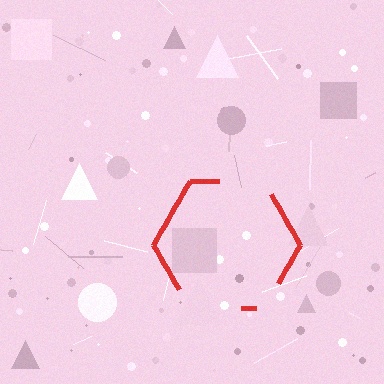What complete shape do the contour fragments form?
The contour fragments form a hexagon.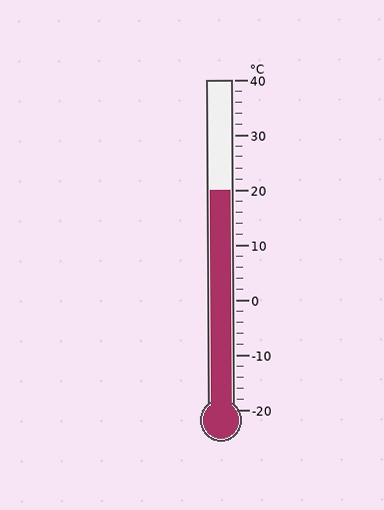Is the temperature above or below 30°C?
The temperature is below 30°C.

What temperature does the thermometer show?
The thermometer shows approximately 20°C.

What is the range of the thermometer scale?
The thermometer scale ranges from -20°C to 40°C.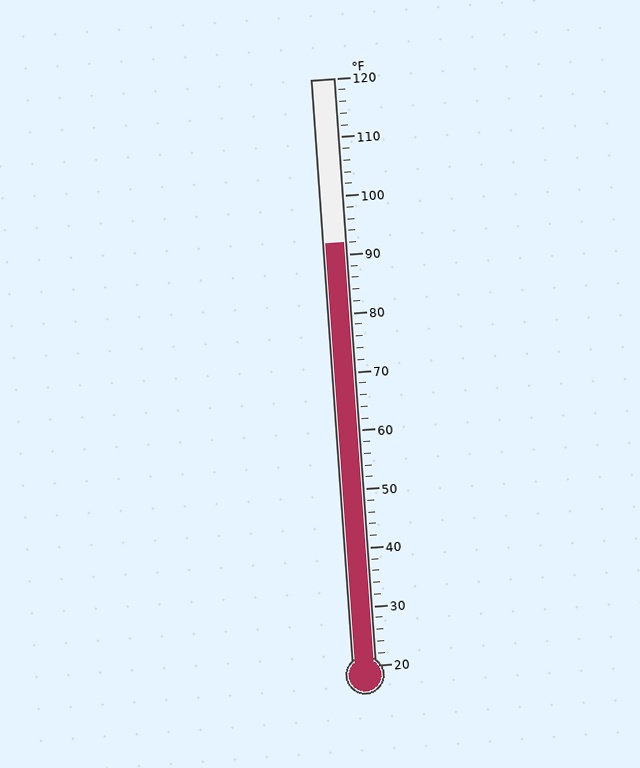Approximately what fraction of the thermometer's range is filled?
The thermometer is filled to approximately 70% of its range.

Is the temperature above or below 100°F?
The temperature is below 100°F.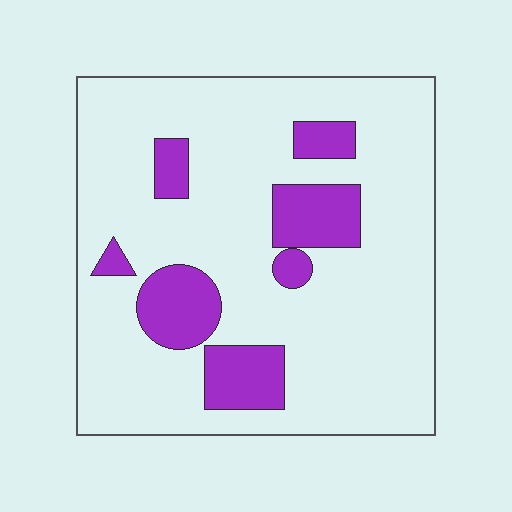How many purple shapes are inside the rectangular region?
7.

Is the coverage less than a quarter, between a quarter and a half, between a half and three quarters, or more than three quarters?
Less than a quarter.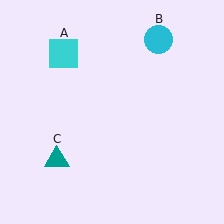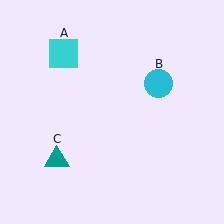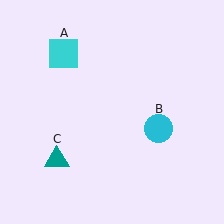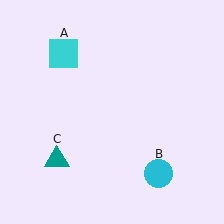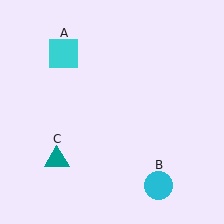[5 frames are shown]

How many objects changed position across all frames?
1 object changed position: cyan circle (object B).